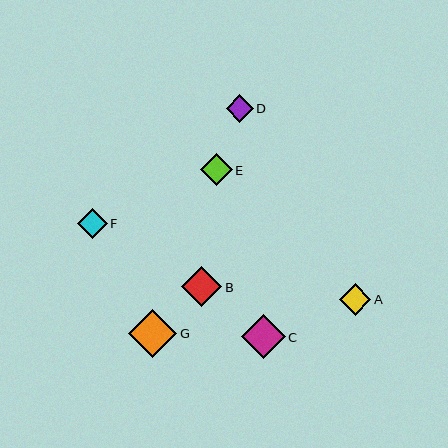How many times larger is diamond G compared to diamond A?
Diamond G is approximately 1.6 times the size of diamond A.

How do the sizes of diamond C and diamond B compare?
Diamond C and diamond B are approximately the same size.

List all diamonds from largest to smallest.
From largest to smallest: G, C, B, E, A, F, D.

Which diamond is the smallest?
Diamond D is the smallest with a size of approximately 27 pixels.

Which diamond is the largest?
Diamond G is the largest with a size of approximately 49 pixels.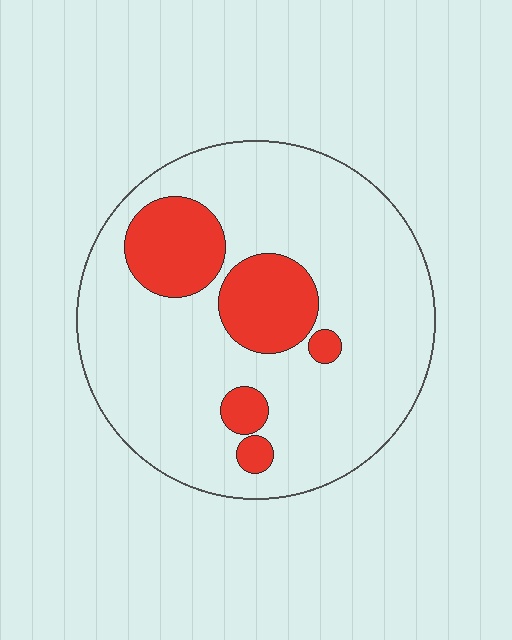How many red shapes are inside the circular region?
5.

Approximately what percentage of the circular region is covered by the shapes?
Approximately 20%.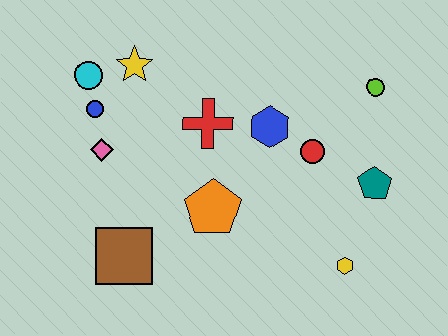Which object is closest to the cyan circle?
The blue circle is closest to the cyan circle.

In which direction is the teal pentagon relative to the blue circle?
The teal pentagon is to the right of the blue circle.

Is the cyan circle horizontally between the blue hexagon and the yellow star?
No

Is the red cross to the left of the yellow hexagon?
Yes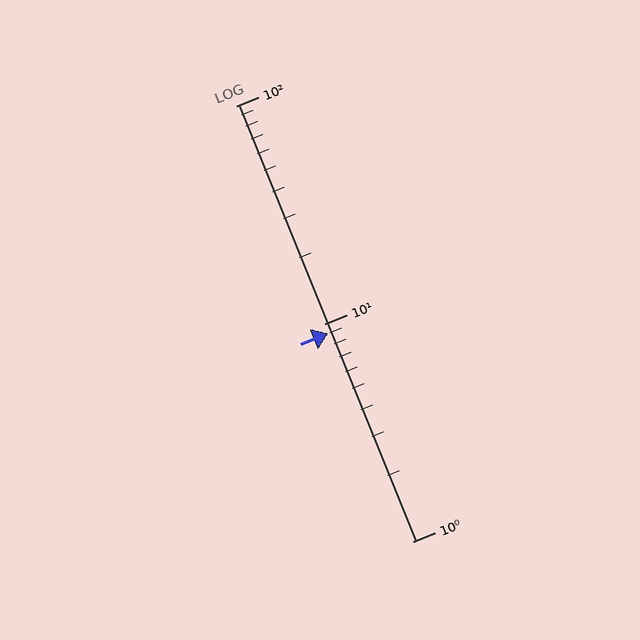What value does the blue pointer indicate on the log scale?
The pointer indicates approximately 9.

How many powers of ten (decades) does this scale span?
The scale spans 2 decades, from 1 to 100.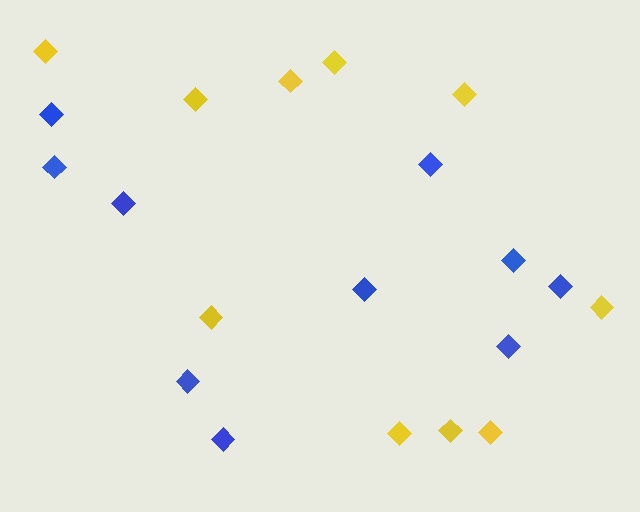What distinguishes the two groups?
There are 2 groups: one group of blue diamonds (10) and one group of yellow diamonds (10).